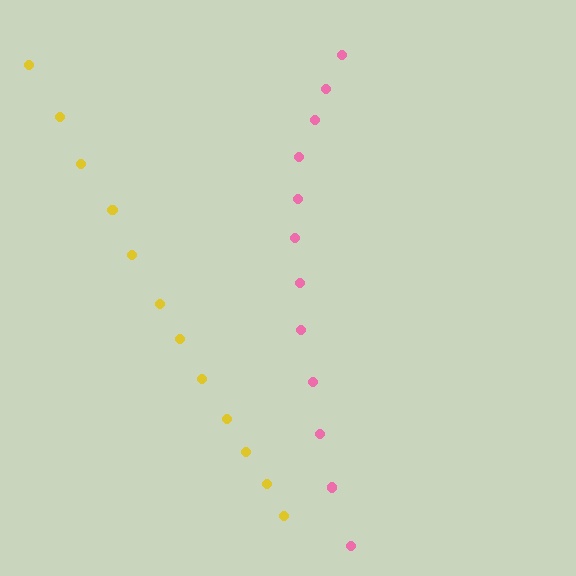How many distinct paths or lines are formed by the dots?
There are 2 distinct paths.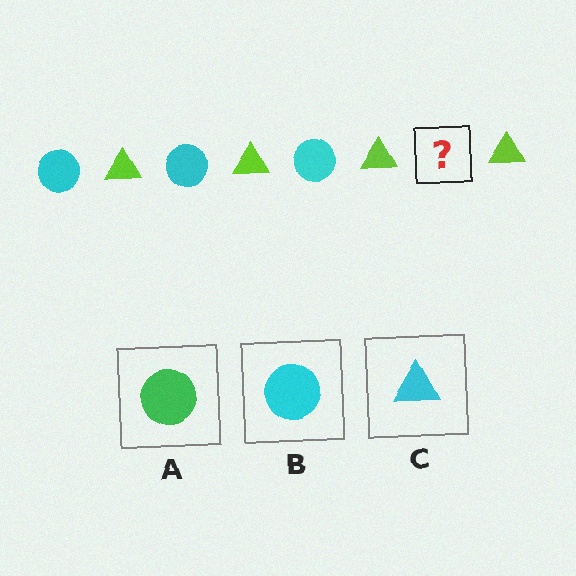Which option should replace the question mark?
Option B.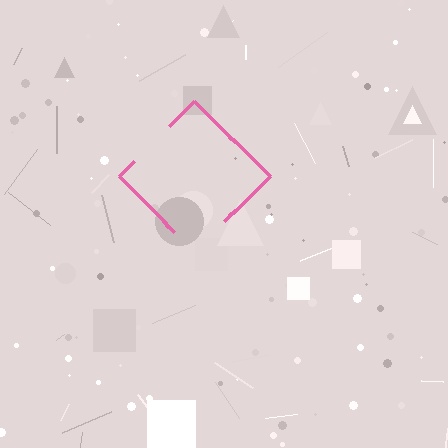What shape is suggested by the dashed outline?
The dashed outline suggests a diamond.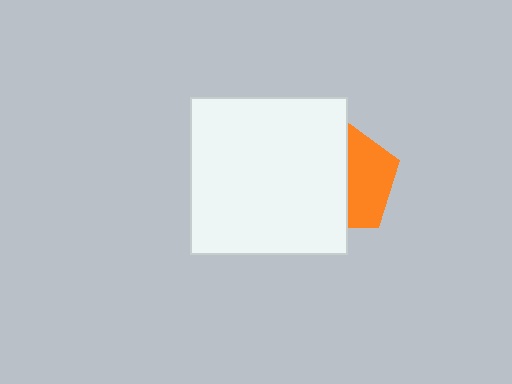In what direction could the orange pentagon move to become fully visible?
The orange pentagon could move right. That would shift it out from behind the white square entirely.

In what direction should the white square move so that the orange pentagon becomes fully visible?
The white square should move left. That is the shortest direction to clear the overlap and leave the orange pentagon fully visible.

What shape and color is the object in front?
The object in front is a white square.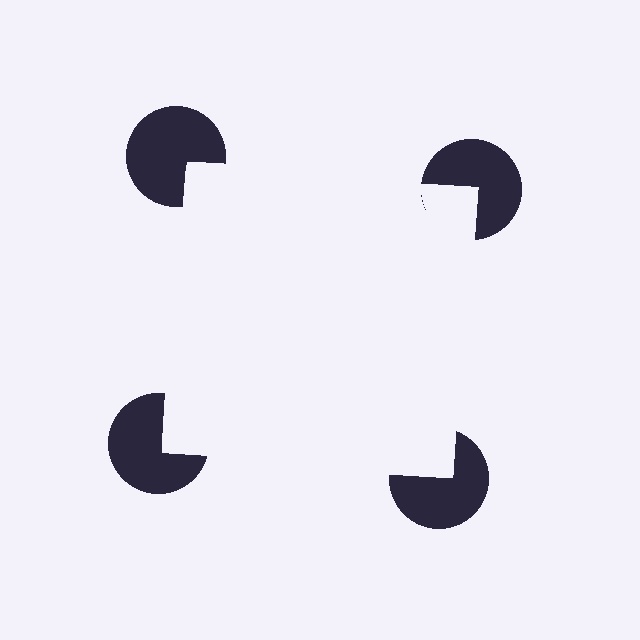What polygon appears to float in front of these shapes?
An illusory square — its edges are inferred from the aligned wedge cuts in the pac-man discs, not physically drawn.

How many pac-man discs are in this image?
There are 4 — one at each vertex of the illusory square.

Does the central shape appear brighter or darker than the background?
It typically appears slightly brighter than the background, even though no actual brightness change is drawn.